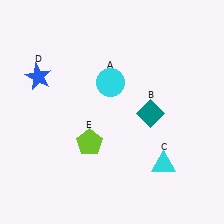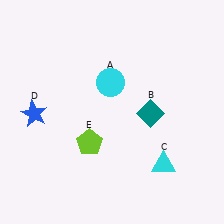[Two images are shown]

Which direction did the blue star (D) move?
The blue star (D) moved down.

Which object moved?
The blue star (D) moved down.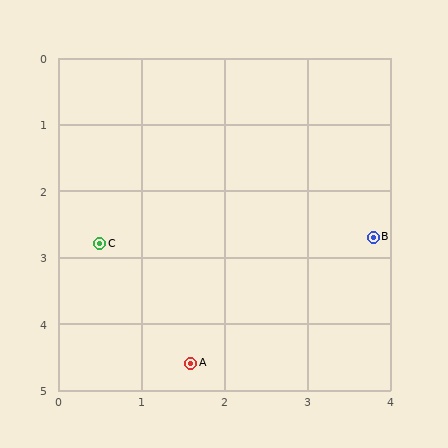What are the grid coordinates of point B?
Point B is at approximately (3.8, 2.7).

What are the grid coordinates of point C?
Point C is at approximately (0.5, 2.8).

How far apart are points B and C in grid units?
Points B and C are about 3.3 grid units apart.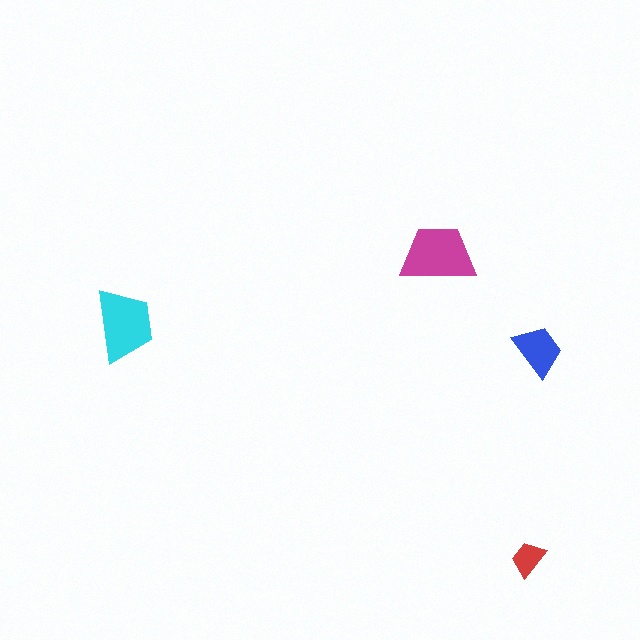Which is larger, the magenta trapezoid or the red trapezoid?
The magenta one.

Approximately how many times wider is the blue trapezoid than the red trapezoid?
About 1.5 times wider.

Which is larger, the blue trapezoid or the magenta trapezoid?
The magenta one.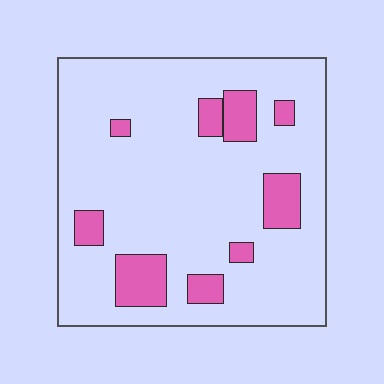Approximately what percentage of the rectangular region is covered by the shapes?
Approximately 15%.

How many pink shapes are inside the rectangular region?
9.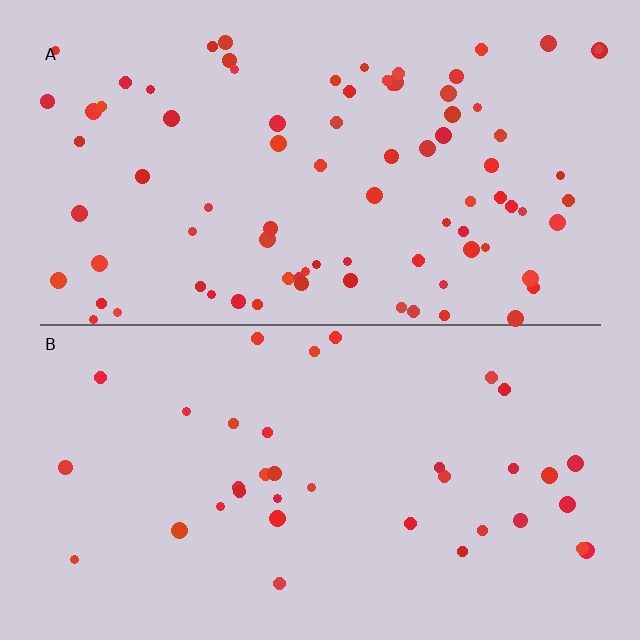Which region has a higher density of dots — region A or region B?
A (the top).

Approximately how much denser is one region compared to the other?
Approximately 2.3× — region A over region B.